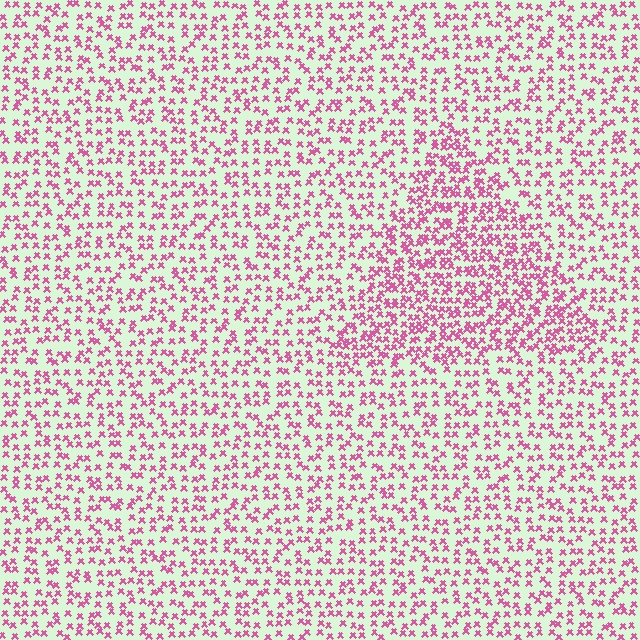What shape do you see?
I see a triangle.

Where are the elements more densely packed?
The elements are more densely packed inside the triangle boundary.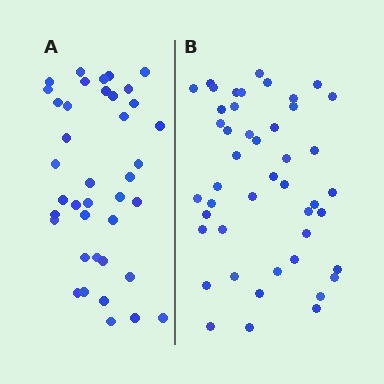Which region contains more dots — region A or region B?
Region B (the right region) has more dots.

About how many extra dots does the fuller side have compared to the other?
Region B has roughly 8 or so more dots than region A.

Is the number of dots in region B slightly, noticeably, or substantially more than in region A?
Region B has only slightly more — the two regions are fairly close. The ratio is roughly 1.2 to 1.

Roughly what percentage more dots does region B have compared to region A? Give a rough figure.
About 20% more.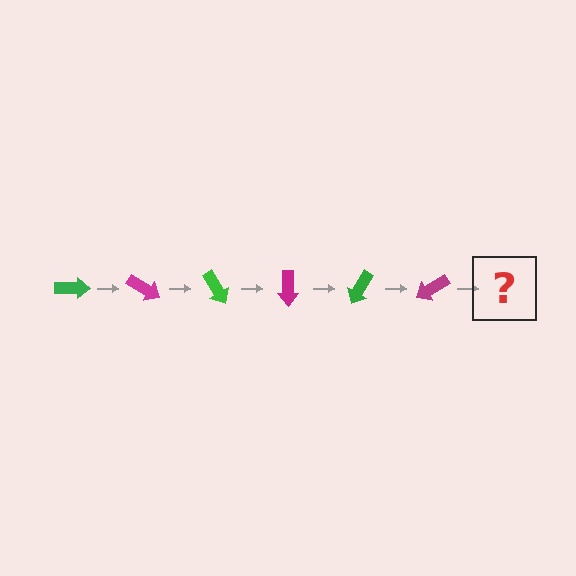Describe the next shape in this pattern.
It should be a green arrow, rotated 180 degrees from the start.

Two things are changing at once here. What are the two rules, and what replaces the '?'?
The two rules are that it rotates 30 degrees each step and the color cycles through green and magenta. The '?' should be a green arrow, rotated 180 degrees from the start.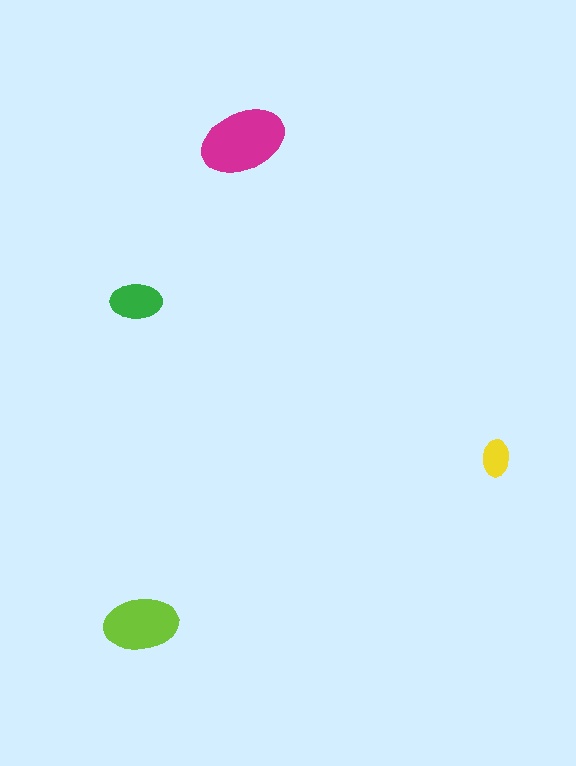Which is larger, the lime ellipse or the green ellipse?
The lime one.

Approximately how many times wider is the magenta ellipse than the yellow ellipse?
About 2.5 times wider.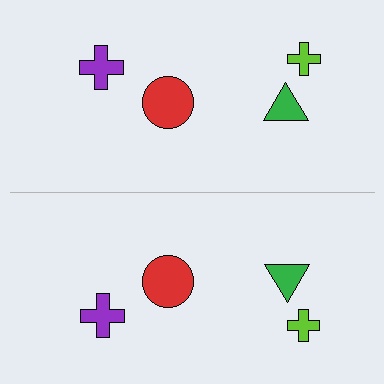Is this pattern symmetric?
Yes, this pattern has bilateral (reflection) symmetry.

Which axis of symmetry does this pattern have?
The pattern has a horizontal axis of symmetry running through the center of the image.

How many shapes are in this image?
There are 8 shapes in this image.